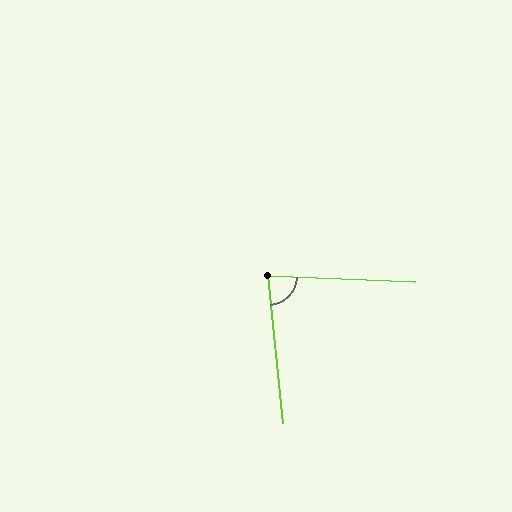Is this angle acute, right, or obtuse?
It is acute.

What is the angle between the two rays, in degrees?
Approximately 82 degrees.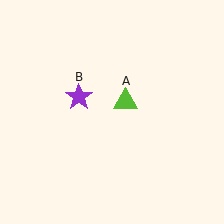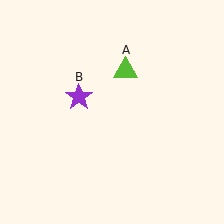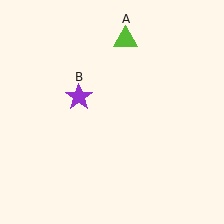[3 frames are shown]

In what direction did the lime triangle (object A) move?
The lime triangle (object A) moved up.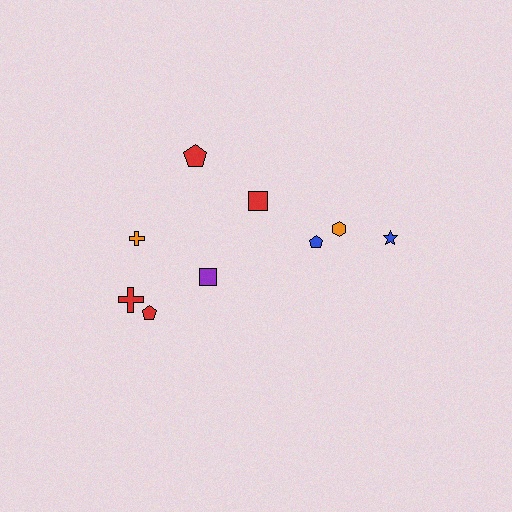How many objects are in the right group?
There are 3 objects.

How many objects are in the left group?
There are 6 objects.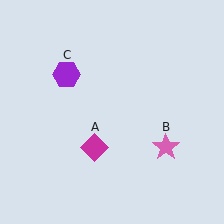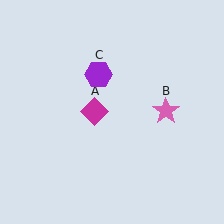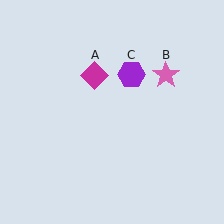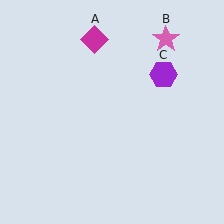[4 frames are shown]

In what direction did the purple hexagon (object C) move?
The purple hexagon (object C) moved right.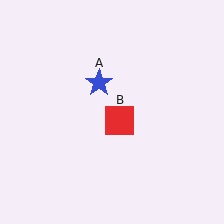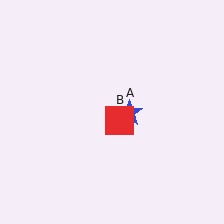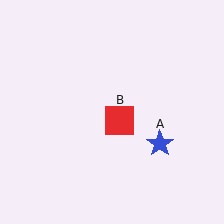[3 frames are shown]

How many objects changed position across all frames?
1 object changed position: blue star (object A).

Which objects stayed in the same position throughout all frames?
Red square (object B) remained stationary.